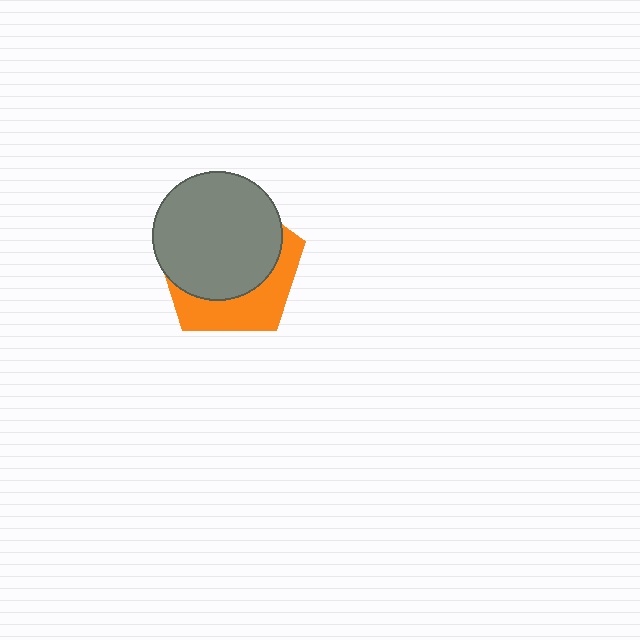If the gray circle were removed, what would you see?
You would see the complete orange pentagon.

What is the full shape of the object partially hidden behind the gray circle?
The partially hidden object is an orange pentagon.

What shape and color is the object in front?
The object in front is a gray circle.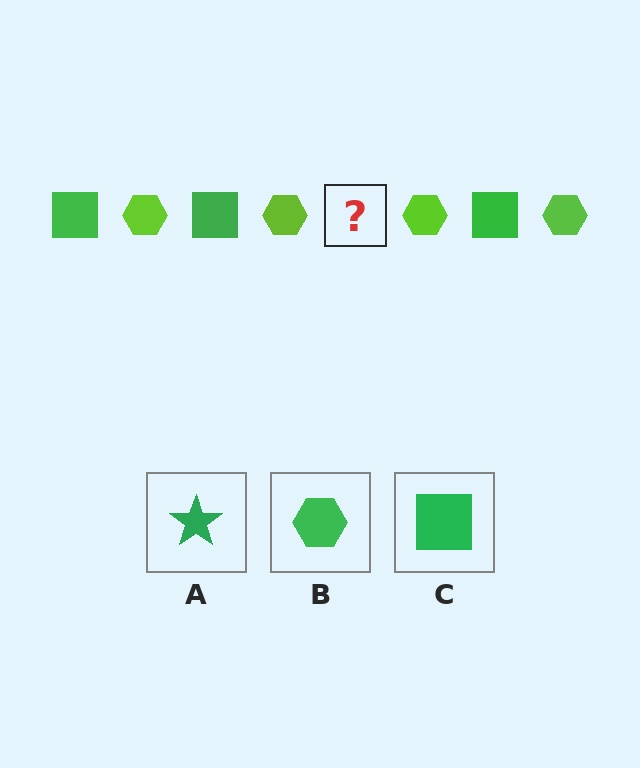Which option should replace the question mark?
Option C.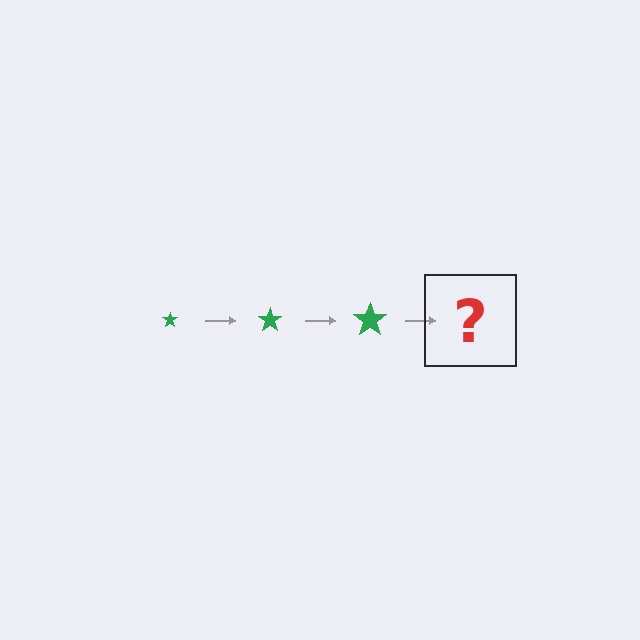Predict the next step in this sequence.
The next step is a green star, larger than the previous one.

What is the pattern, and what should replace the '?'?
The pattern is that the star gets progressively larger each step. The '?' should be a green star, larger than the previous one.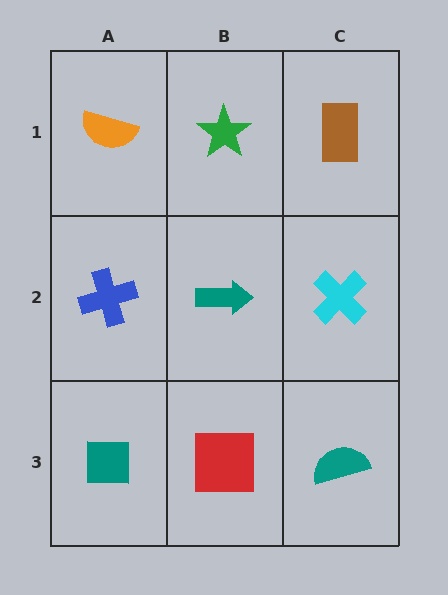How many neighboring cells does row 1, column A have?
2.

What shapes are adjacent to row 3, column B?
A teal arrow (row 2, column B), a teal square (row 3, column A), a teal semicircle (row 3, column C).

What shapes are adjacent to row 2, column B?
A green star (row 1, column B), a red square (row 3, column B), a blue cross (row 2, column A), a cyan cross (row 2, column C).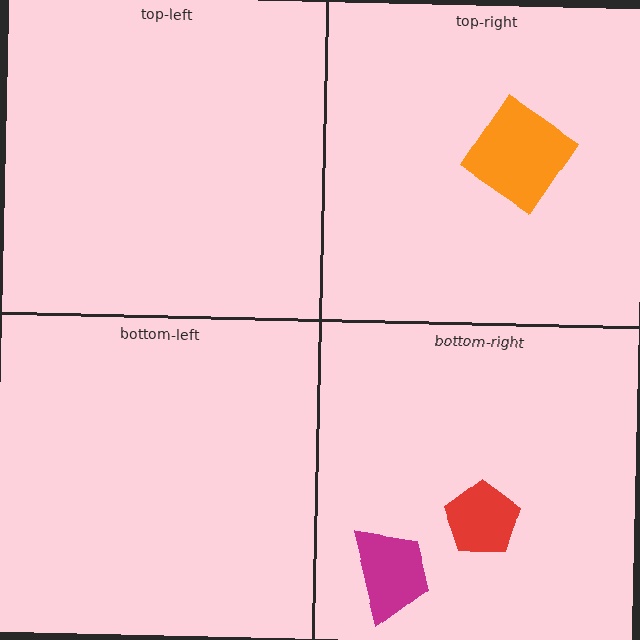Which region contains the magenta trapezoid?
The bottom-right region.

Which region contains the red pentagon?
The bottom-right region.